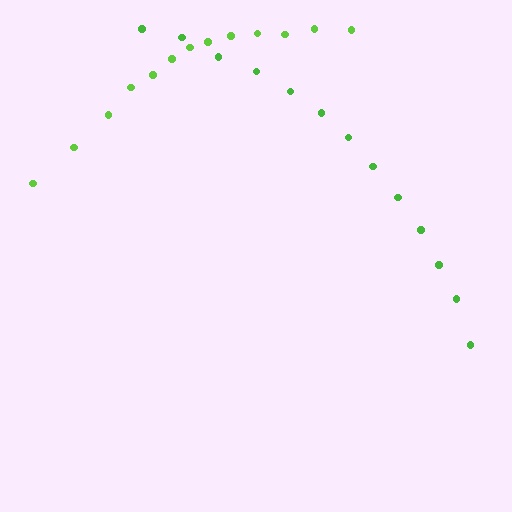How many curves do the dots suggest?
There are 2 distinct paths.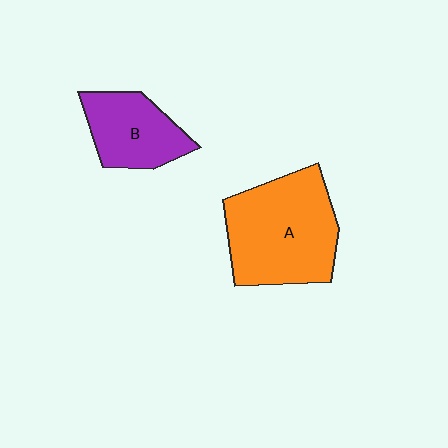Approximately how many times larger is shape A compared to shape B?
Approximately 1.7 times.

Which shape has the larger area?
Shape A (orange).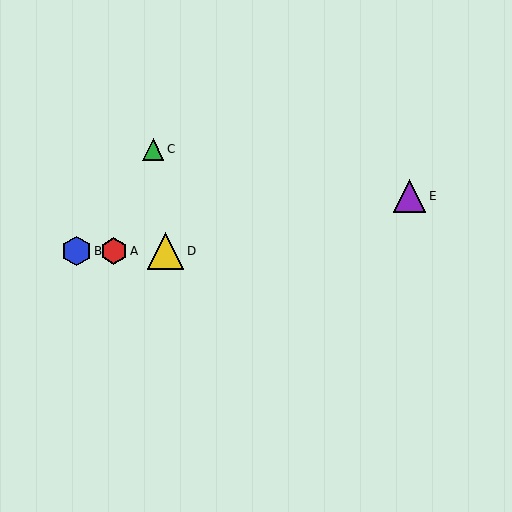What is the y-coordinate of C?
Object C is at y≈149.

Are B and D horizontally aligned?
Yes, both are at y≈251.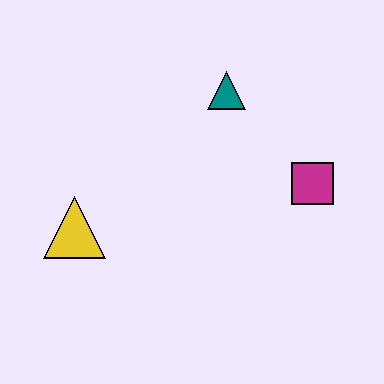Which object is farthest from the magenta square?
The yellow triangle is farthest from the magenta square.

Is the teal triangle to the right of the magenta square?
No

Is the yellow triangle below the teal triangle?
Yes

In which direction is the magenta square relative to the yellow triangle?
The magenta square is to the right of the yellow triangle.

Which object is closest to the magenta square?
The teal triangle is closest to the magenta square.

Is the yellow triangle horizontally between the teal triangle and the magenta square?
No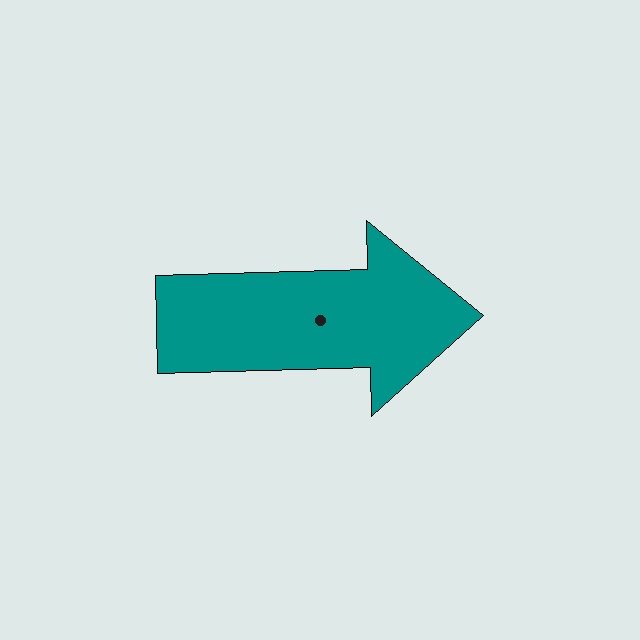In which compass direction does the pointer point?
East.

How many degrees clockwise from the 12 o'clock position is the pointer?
Approximately 88 degrees.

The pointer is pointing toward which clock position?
Roughly 3 o'clock.